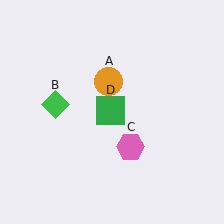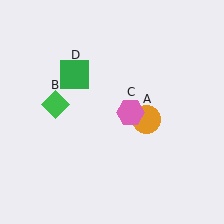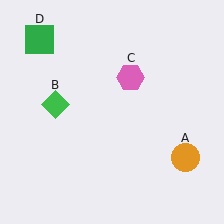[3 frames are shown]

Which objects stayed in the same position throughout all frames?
Green diamond (object B) remained stationary.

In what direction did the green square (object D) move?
The green square (object D) moved up and to the left.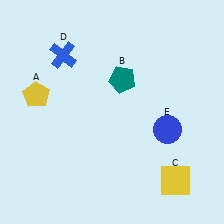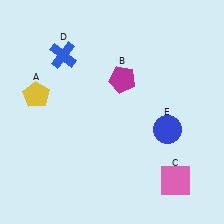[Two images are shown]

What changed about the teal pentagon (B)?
In Image 1, B is teal. In Image 2, it changed to magenta.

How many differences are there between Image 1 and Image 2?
There are 2 differences between the two images.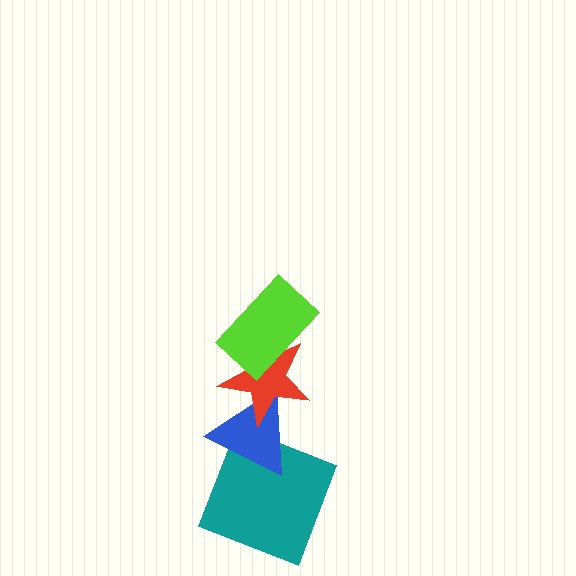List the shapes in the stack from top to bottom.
From top to bottom: the lime rectangle, the red star, the blue triangle, the teal square.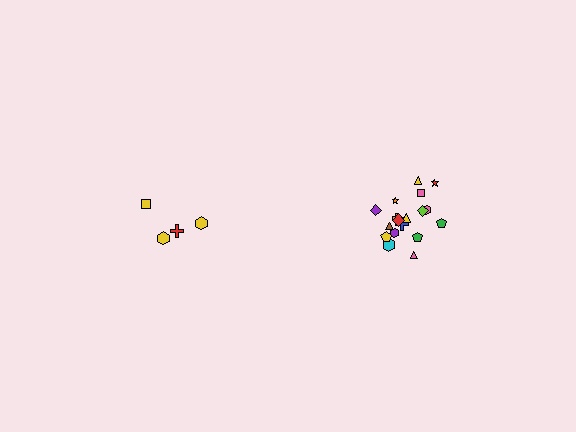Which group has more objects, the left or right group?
The right group.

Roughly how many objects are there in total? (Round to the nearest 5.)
Roughly 20 objects in total.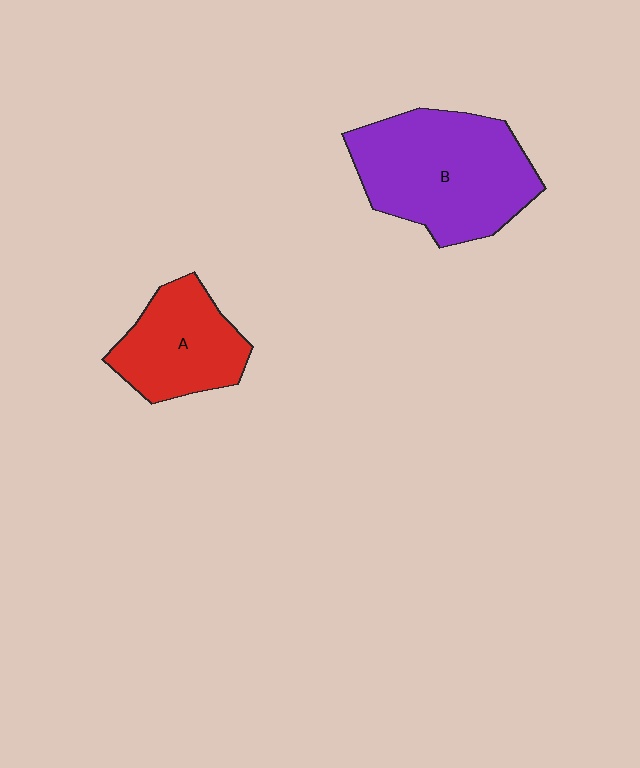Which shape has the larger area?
Shape B (purple).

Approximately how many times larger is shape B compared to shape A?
Approximately 1.6 times.